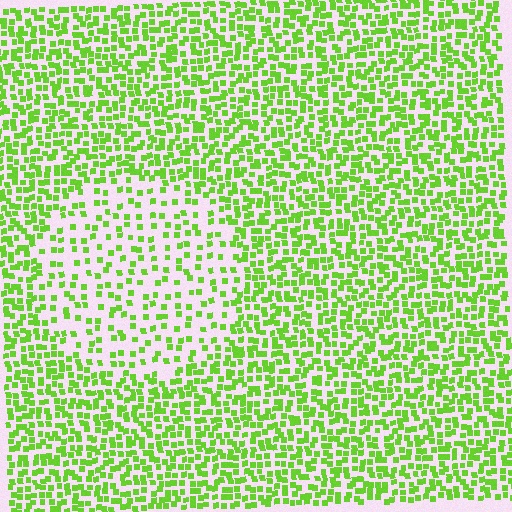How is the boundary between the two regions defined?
The boundary is defined by a change in element density (approximately 2.1x ratio). All elements are the same color, size, and shape.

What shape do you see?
I see a circle.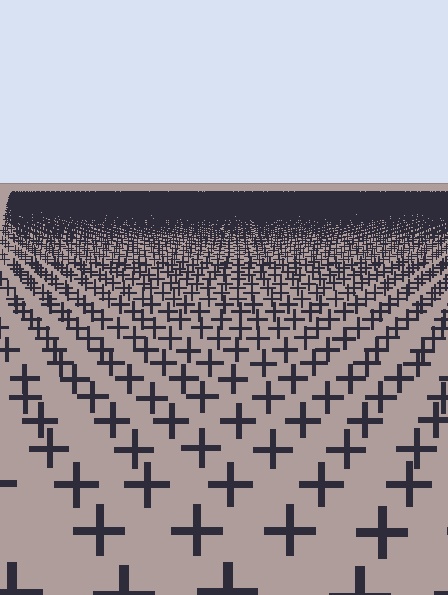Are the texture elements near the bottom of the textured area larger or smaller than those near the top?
Larger. Near the bottom, elements are closer to the viewer and appear at a bigger on-screen size.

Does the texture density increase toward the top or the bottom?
Density increases toward the top.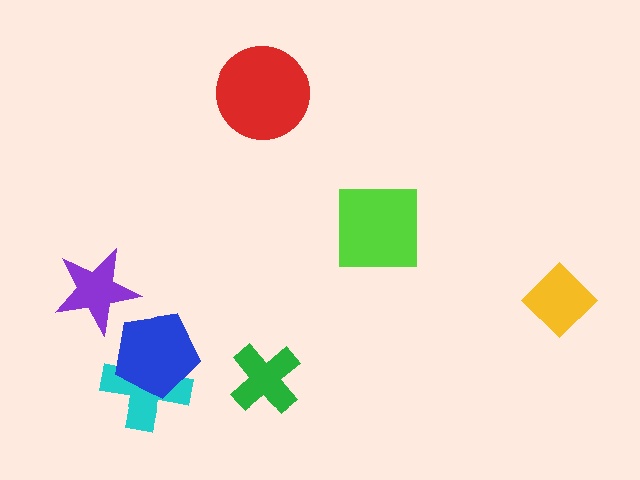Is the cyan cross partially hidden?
Yes, it is partially covered by another shape.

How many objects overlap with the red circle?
0 objects overlap with the red circle.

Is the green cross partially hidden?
No, no other shape covers it.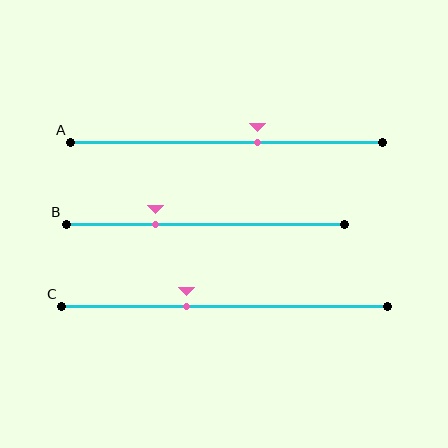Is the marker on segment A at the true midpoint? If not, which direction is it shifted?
No, the marker on segment A is shifted to the right by about 10% of the segment length.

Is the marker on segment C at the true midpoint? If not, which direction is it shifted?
No, the marker on segment C is shifted to the left by about 12% of the segment length.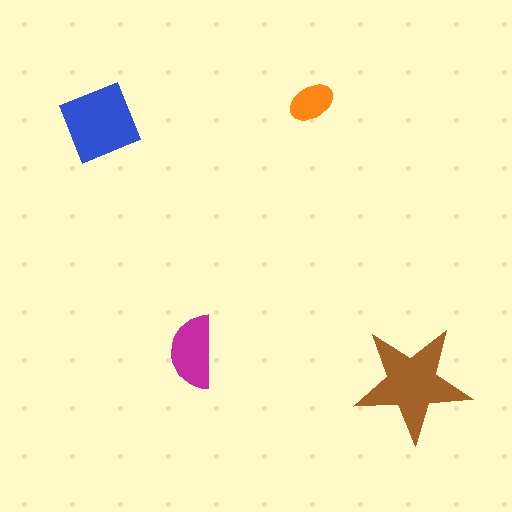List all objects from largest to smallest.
The brown star, the blue square, the magenta semicircle, the orange ellipse.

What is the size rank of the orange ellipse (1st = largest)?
4th.